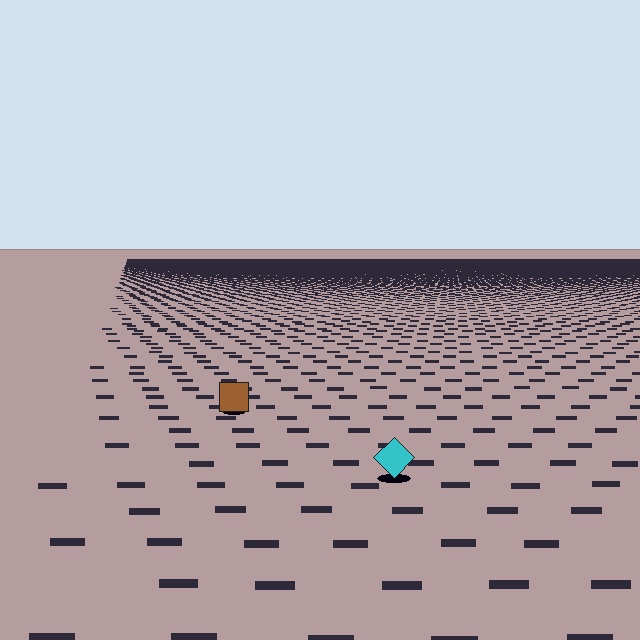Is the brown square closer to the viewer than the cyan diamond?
No. The cyan diamond is closer — you can tell from the texture gradient: the ground texture is coarser near it.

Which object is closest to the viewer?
The cyan diamond is closest. The texture marks near it are larger and more spread out.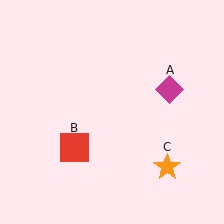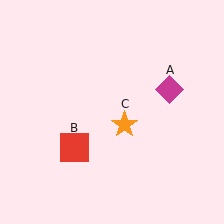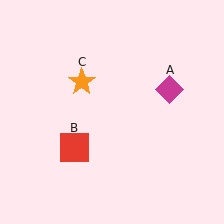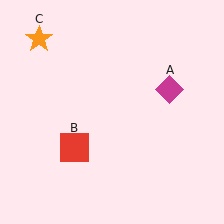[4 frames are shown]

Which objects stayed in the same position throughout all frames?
Magenta diamond (object A) and red square (object B) remained stationary.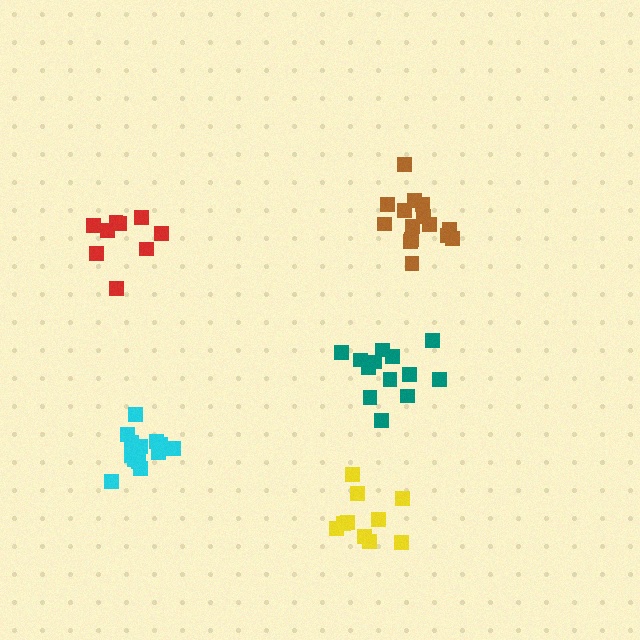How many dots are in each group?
Group 1: 13 dots, Group 2: 13 dots, Group 3: 9 dots, Group 4: 10 dots, Group 5: 15 dots (60 total).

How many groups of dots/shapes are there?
There are 5 groups.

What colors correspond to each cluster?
The clusters are colored: teal, cyan, red, yellow, brown.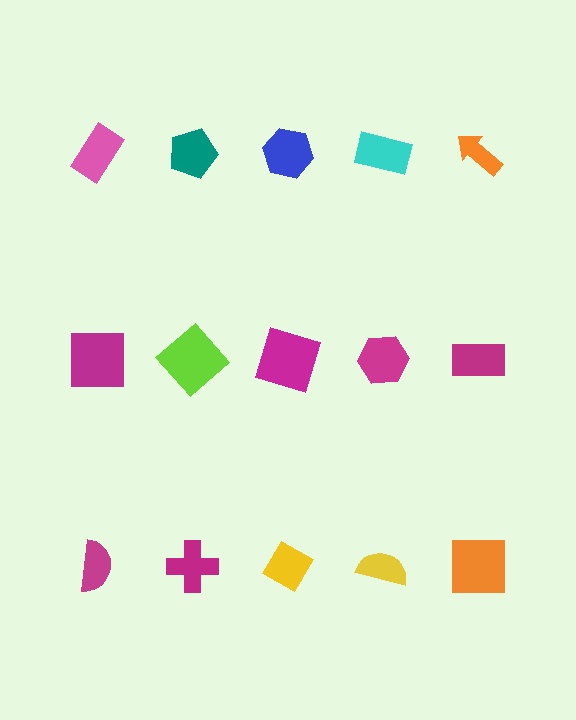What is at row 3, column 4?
A yellow semicircle.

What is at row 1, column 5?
An orange arrow.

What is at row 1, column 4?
A cyan rectangle.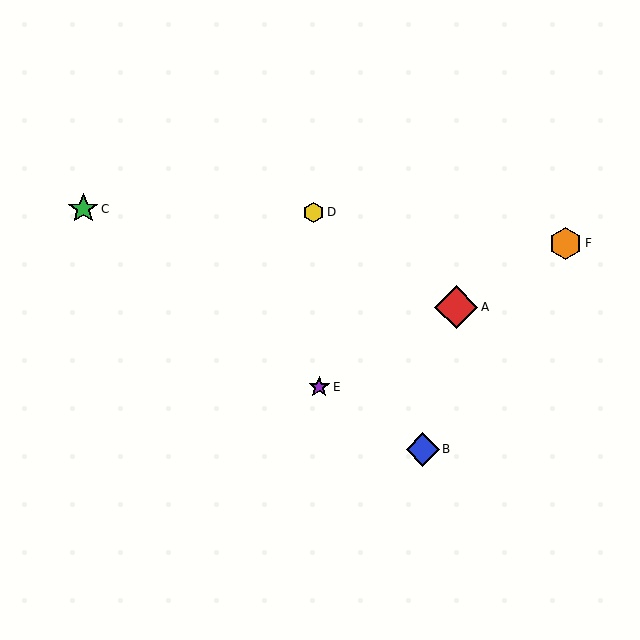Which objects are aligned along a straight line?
Objects A, E, F are aligned along a straight line.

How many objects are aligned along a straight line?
3 objects (A, E, F) are aligned along a straight line.